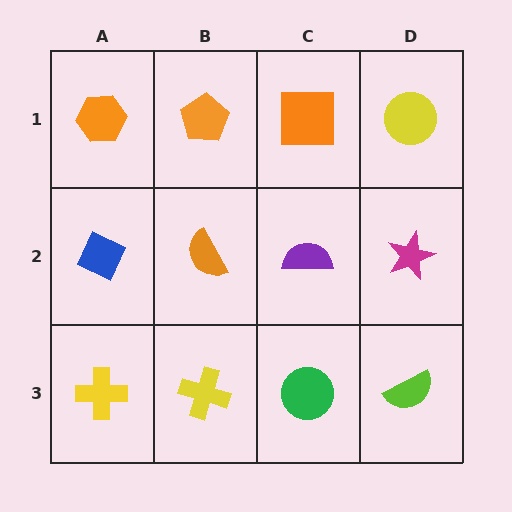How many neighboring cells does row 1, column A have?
2.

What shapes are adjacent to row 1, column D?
A magenta star (row 2, column D), an orange square (row 1, column C).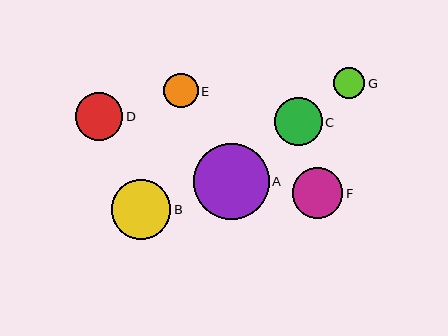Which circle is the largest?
Circle A is the largest with a size of approximately 76 pixels.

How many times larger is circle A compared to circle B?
Circle A is approximately 1.3 times the size of circle B.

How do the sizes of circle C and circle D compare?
Circle C and circle D are approximately the same size.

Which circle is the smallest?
Circle G is the smallest with a size of approximately 31 pixels.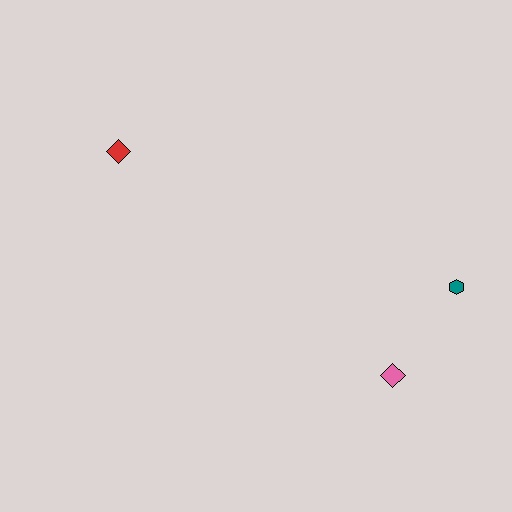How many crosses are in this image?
There are no crosses.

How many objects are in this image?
There are 3 objects.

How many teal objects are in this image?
There is 1 teal object.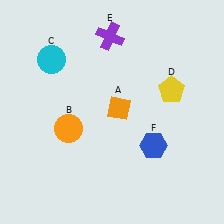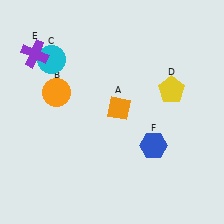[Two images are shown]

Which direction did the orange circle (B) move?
The orange circle (B) moved up.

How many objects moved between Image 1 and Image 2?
2 objects moved between the two images.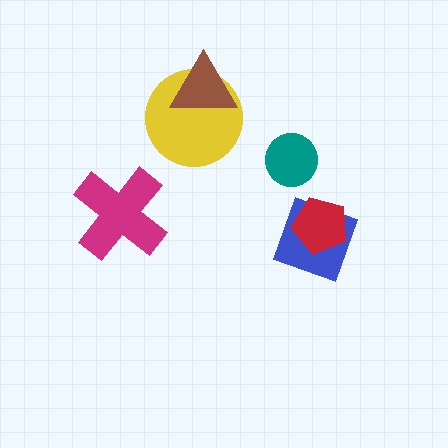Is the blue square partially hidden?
Yes, it is partially covered by another shape.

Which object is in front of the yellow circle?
The brown triangle is in front of the yellow circle.